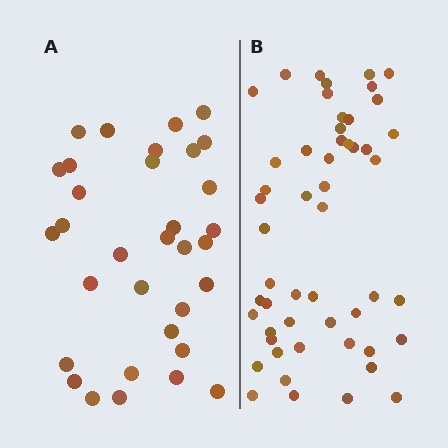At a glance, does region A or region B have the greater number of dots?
Region B (the right region) has more dots.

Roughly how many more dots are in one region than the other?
Region B has approximately 20 more dots than region A.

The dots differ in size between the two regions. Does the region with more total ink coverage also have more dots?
No. Region A has more total ink coverage because its dots are larger, but region B actually contains more individual dots. Total area can be misleading — the number of items is what matters here.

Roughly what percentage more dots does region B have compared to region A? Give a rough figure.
About 60% more.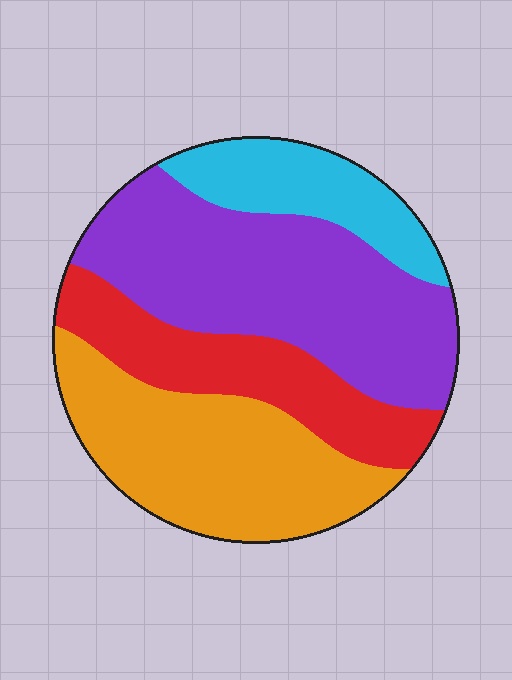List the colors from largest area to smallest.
From largest to smallest: purple, orange, red, cyan.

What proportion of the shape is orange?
Orange takes up between a sixth and a third of the shape.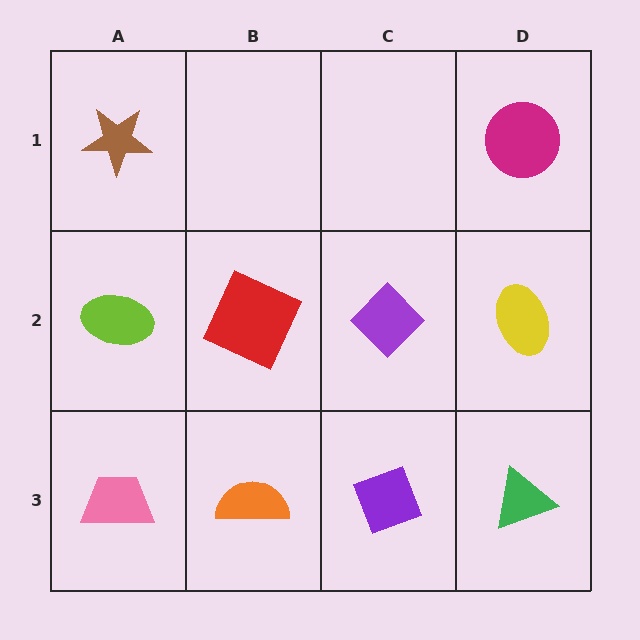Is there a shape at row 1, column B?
No, that cell is empty.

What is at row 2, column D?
A yellow ellipse.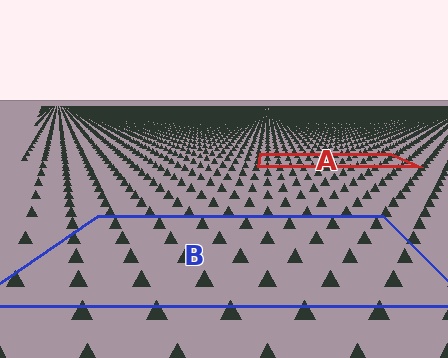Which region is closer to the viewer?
Region B is closer. The texture elements there are larger and more spread out.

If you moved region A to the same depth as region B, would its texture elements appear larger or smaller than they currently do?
They would appear larger. At a closer depth, the same texture elements are projected at a bigger on-screen size.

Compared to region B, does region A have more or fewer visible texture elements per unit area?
Region A has more texture elements per unit area — they are packed more densely because it is farther away.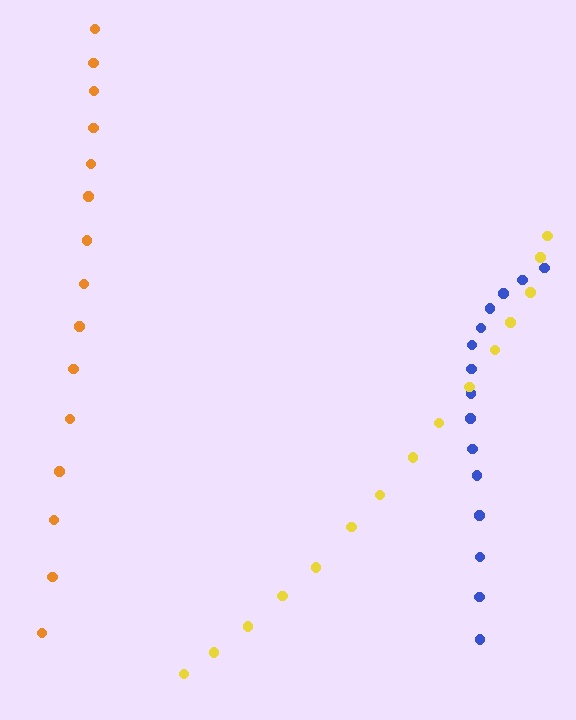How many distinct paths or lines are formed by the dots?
There are 3 distinct paths.